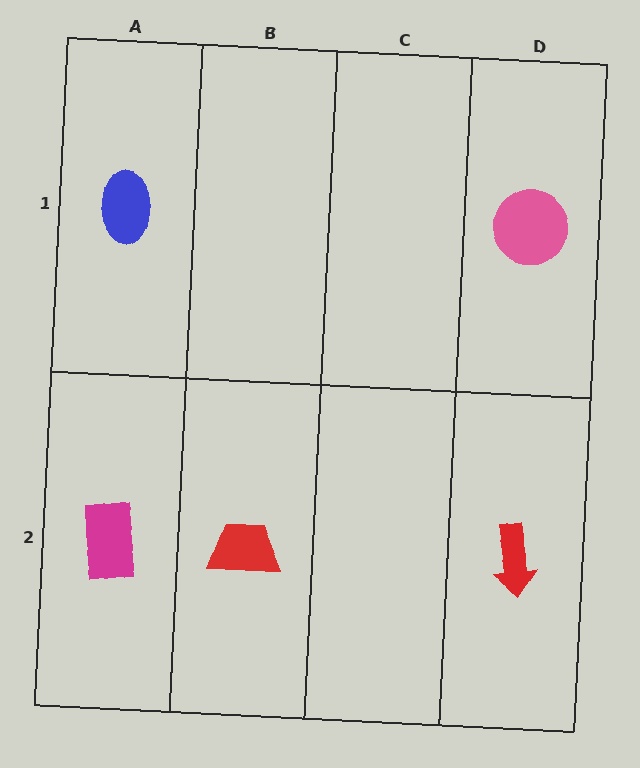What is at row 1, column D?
A pink circle.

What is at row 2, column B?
A red trapezoid.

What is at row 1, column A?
A blue ellipse.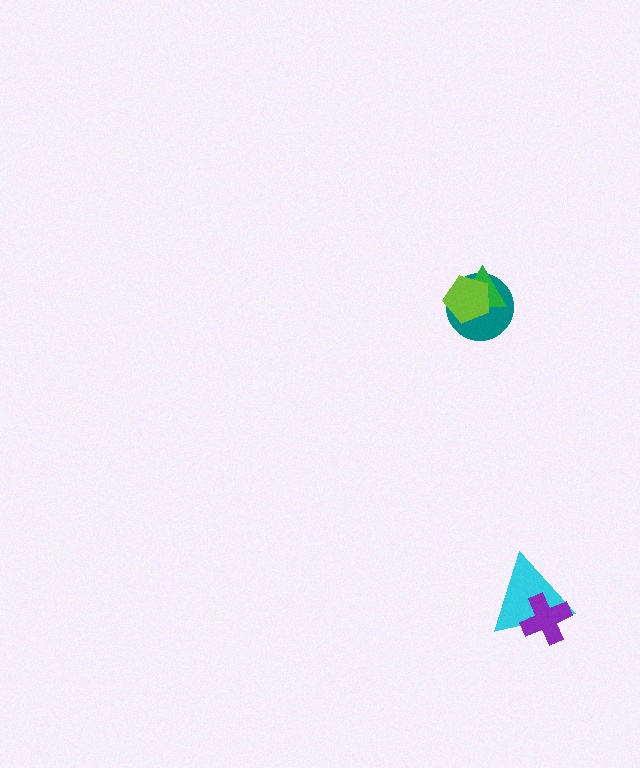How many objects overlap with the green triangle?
2 objects overlap with the green triangle.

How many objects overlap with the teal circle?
2 objects overlap with the teal circle.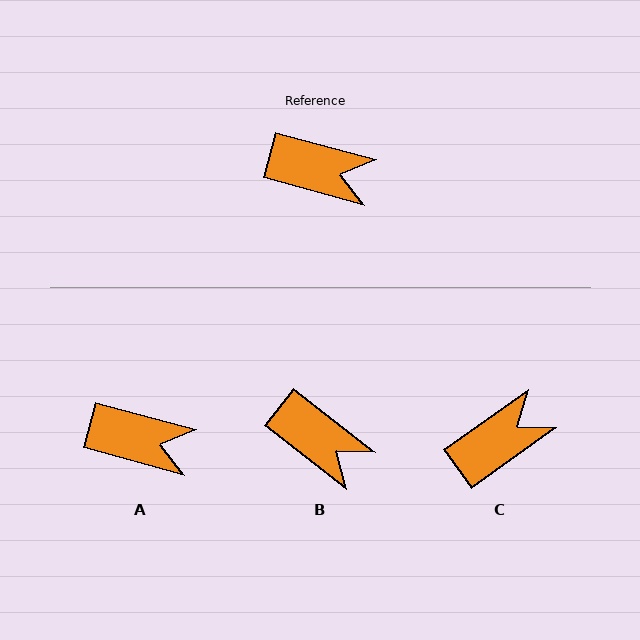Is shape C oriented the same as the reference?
No, it is off by about 51 degrees.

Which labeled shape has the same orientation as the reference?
A.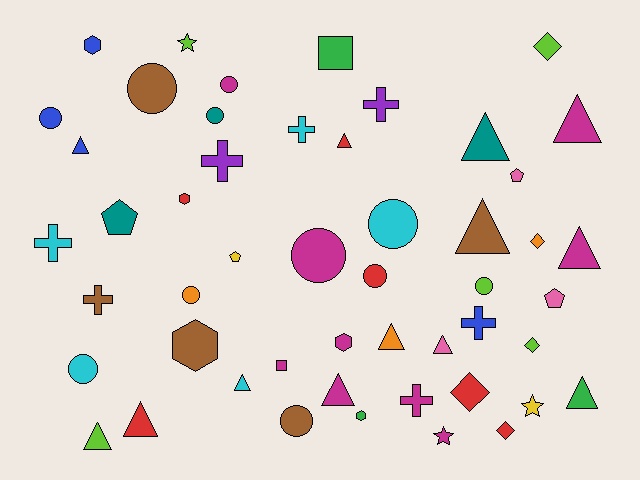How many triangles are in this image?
There are 13 triangles.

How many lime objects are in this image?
There are 5 lime objects.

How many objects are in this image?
There are 50 objects.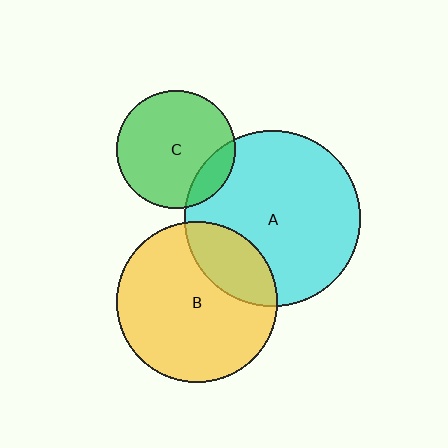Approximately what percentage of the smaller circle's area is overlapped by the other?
Approximately 15%.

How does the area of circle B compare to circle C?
Approximately 1.8 times.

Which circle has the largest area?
Circle A (cyan).